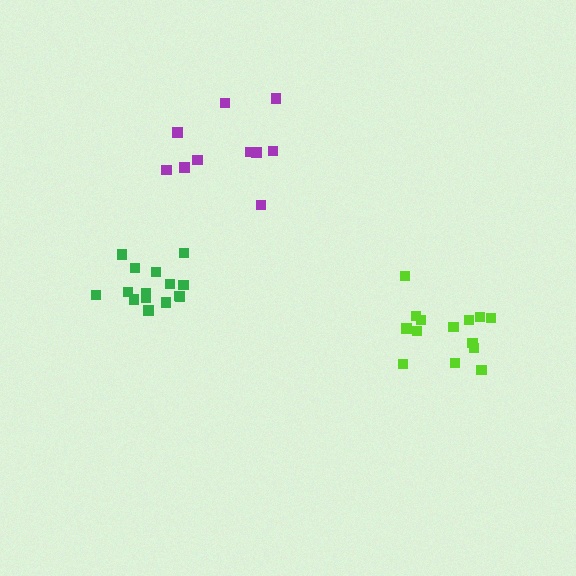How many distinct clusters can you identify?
There are 3 distinct clusters.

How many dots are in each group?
Group 1: 15 dots, Group 2: 10 dots, Group 3: 14 dots (39 total).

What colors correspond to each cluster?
The clusters are colored: green, purple, lime.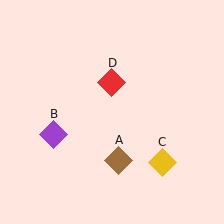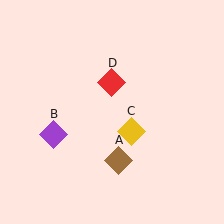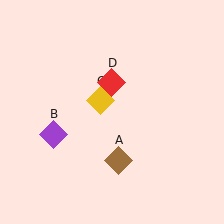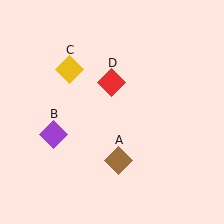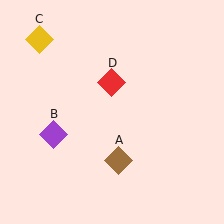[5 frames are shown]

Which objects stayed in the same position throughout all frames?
Brown diamond (object A) and purple diamond (object B) and red diamond (object D) remained stationary.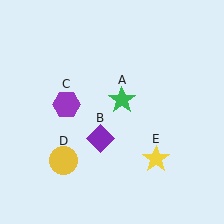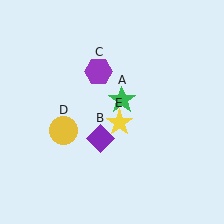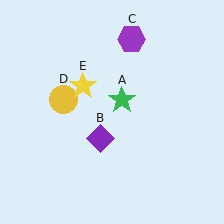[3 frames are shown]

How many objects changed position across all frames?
3 objects changed position: purple hexagon (object C), yellow circle (object D), yellow star (object E).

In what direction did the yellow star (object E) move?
The yellow star (object E) moved up and to the left.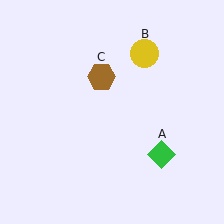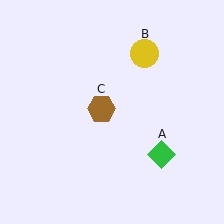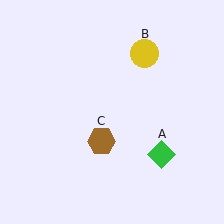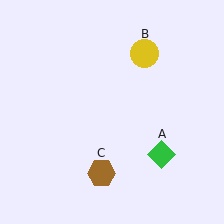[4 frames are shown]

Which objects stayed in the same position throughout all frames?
Green diamond (object A) and yellow circle (object B) remained stationary.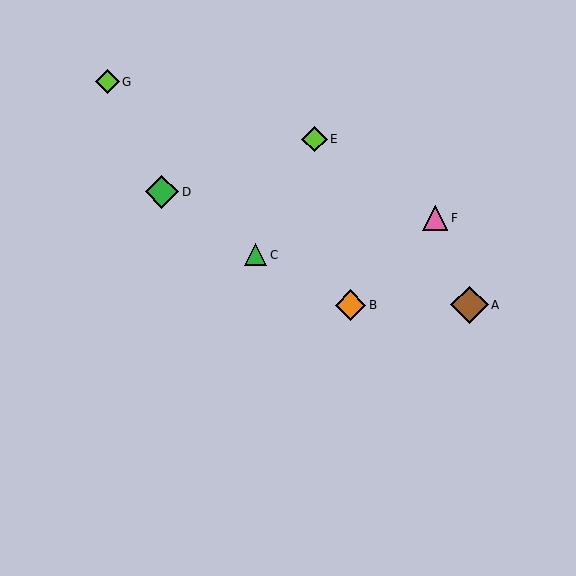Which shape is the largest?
The brown diamond (labeled A) is the largest.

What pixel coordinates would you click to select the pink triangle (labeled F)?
Click at (435, 218) to select the pink triangle F.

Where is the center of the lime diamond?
The center of the lime diamond is at (314, 139).